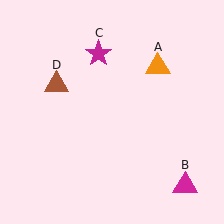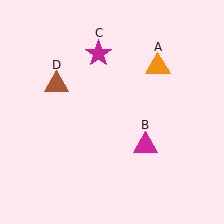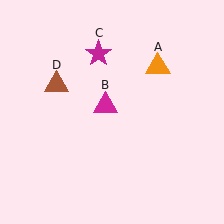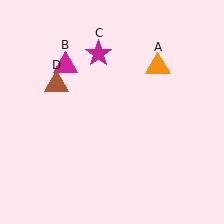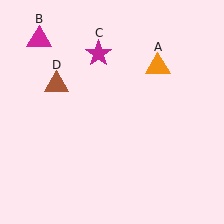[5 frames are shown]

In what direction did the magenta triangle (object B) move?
The magenta triangle (object B) moved up and to the left.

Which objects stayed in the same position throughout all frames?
Orange triangle (object A) and magenta star (object C) and brown triangle (object D) remained stationary.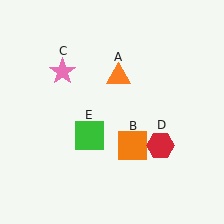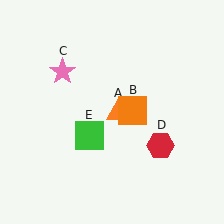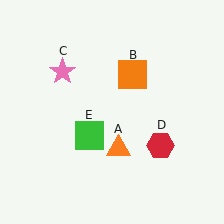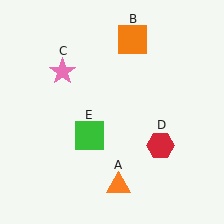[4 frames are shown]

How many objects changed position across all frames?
2 objects changed position: orange triangle (object A), orange square (object B).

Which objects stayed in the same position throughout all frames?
Pink star (object C) and red hexagon (object D) and green square (object E) remained stationary.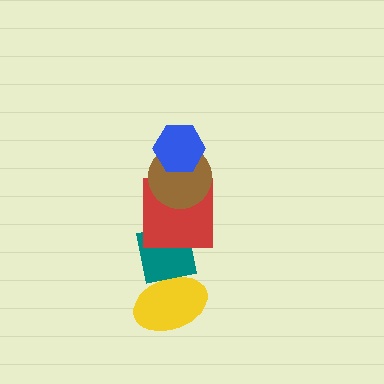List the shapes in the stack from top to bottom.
From top to bottom: the blue hexagon, the brown circle, the red square, the teal square, the yellow ellipse.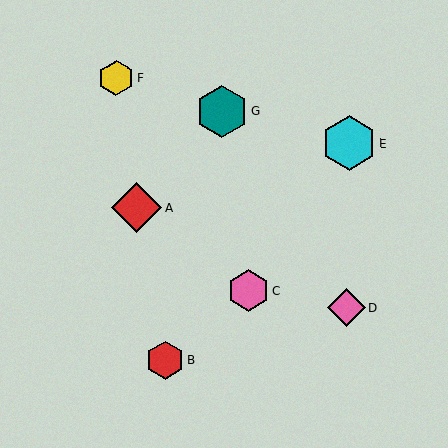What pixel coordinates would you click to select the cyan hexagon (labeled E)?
Click at (349, 143) to select the cyan hexagon E.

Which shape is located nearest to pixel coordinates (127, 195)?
The red diamond (labeled A) at (137, 207) is nearest to that location.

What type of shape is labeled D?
Shape D is a pink diamond.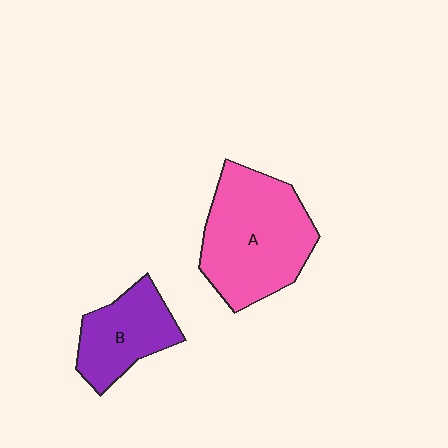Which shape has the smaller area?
Shape B (purple).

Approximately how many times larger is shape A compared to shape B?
Approximately 1.7 times.